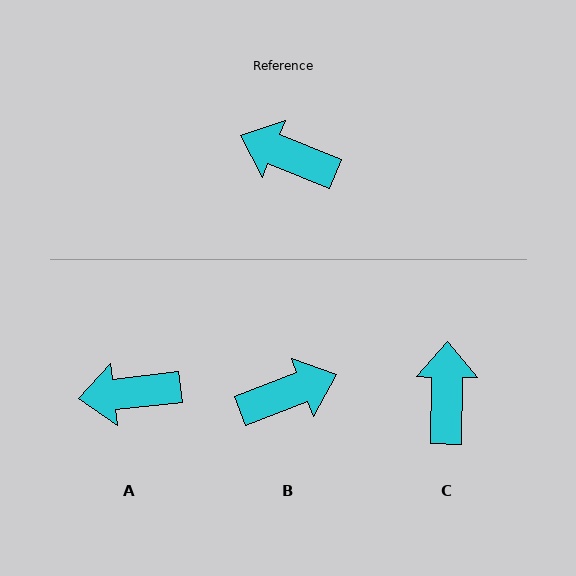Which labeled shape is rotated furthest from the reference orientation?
B, about 137 degrees away.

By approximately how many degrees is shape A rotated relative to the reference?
Approximately 29 degrees counter-clockwise.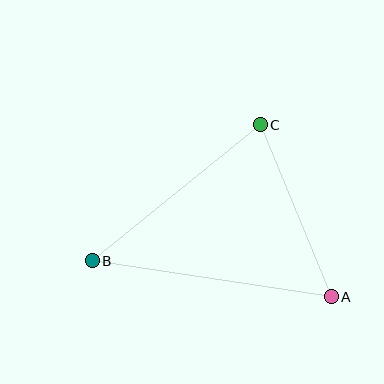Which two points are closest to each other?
Points A and C are closest to each other.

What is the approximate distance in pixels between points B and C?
The distance between B and C is approximately 216 pixels.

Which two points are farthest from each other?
Points A and B are farthest from each other.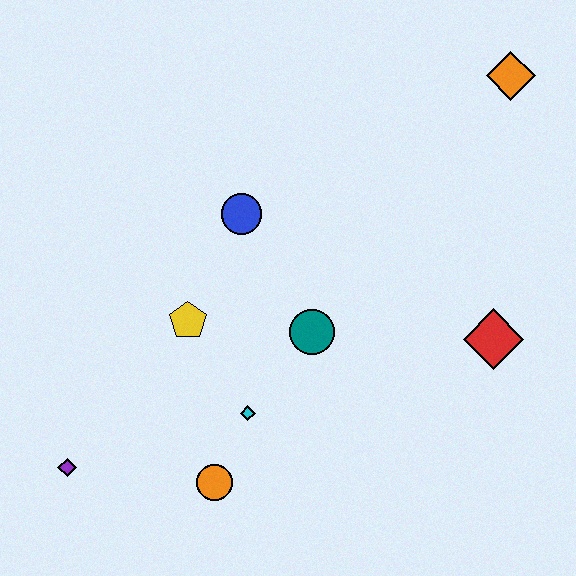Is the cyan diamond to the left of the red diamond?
Yes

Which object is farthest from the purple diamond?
The orange diamond is farthest from the purple diamond.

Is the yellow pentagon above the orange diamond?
No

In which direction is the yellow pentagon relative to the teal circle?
The yellow pentagon is to the left of the teal circle.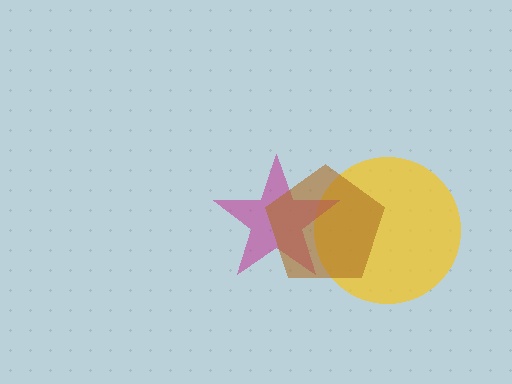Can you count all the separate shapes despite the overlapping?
Yes, there are 3 separate shapes.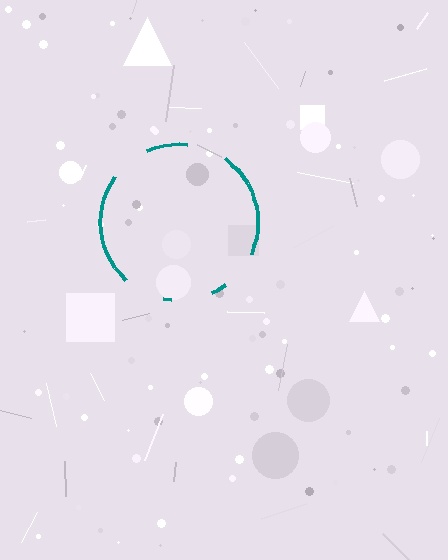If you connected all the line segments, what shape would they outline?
They would outline a circle.